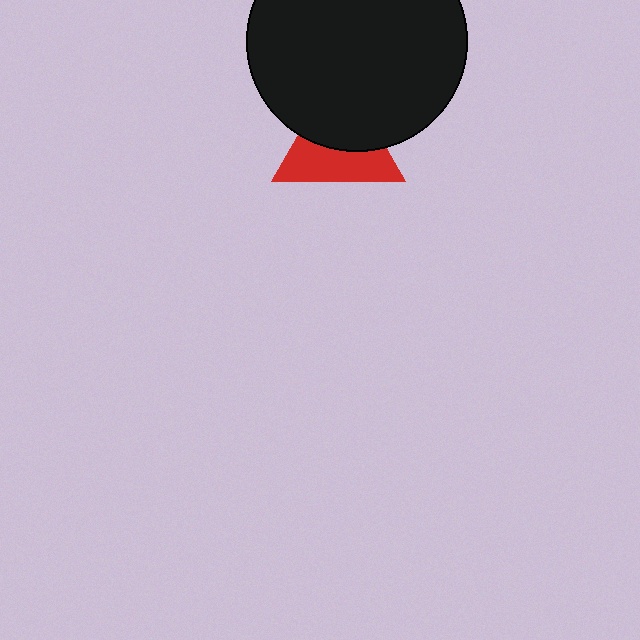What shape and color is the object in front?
The object in front is a black circle.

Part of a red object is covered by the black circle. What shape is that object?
It is a triangle.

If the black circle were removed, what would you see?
You would see the complete red triangle.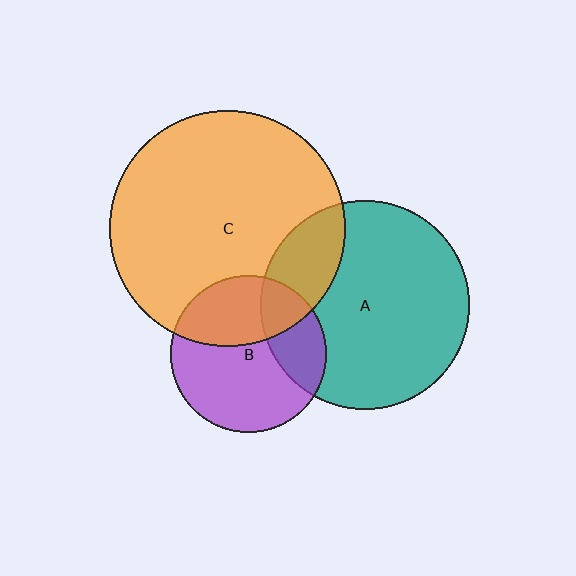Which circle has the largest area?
Circle C (orange).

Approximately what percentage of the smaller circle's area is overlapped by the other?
Approximately 35%.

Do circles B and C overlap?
Yes.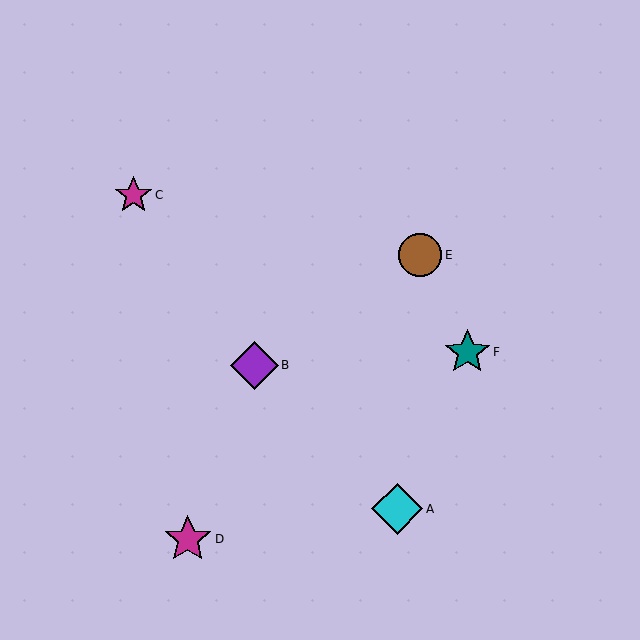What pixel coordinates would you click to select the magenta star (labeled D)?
Click at (188, 539) to select the magenta star D.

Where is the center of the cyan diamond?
The center of the cyan diamond is at (397, 509).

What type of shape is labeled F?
Shape F is a teal star.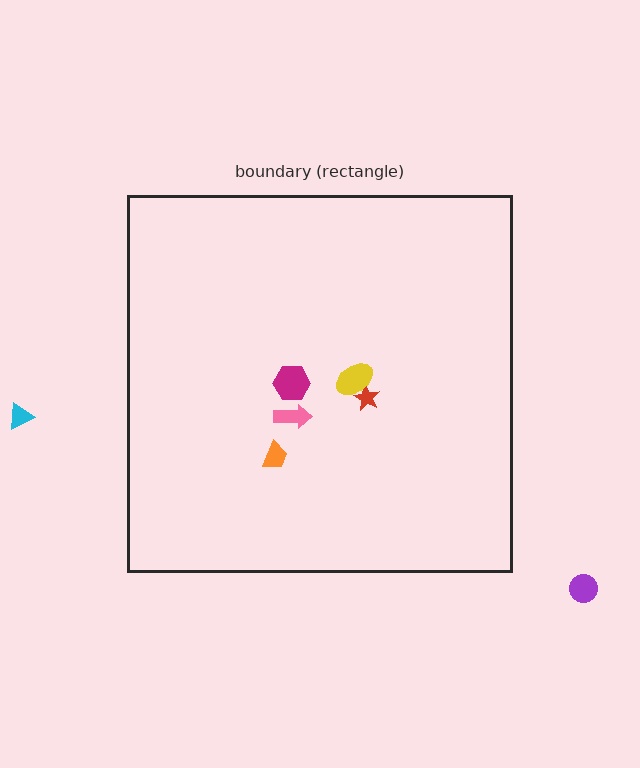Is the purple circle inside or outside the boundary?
Outside.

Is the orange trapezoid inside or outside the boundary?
Inside.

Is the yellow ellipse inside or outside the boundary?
Inside.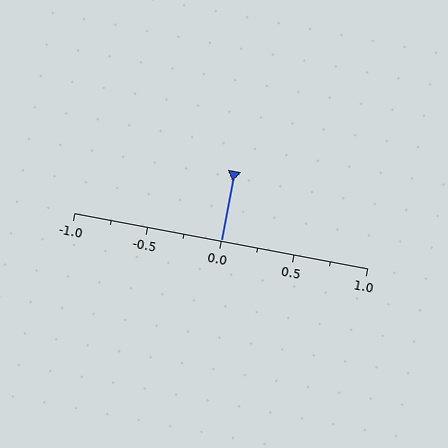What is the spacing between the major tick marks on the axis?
The major ticks are spaced 0.5 apart.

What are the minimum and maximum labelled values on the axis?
The axis runs from -1.0 to 1.0.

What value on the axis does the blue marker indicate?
The marker indicates approximately 0.